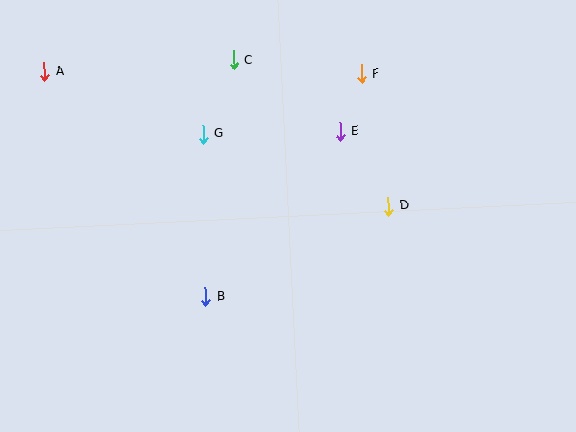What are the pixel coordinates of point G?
Point G is at (203, 134).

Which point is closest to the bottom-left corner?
Point B is closest to the bottom-left corner.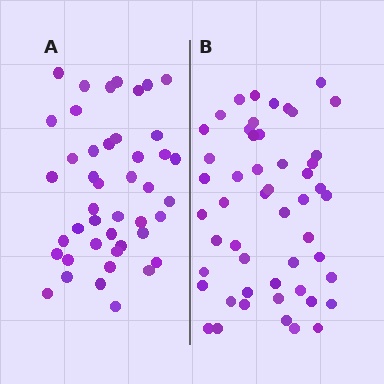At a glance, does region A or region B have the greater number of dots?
Region B (the right region) has more dots.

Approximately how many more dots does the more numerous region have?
Region B has roughly 8 or so more dots than region A.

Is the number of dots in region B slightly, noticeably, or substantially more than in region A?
Region B has only slightly more — the two regions are fairly close. The ratio is roughly 1.2 to 1.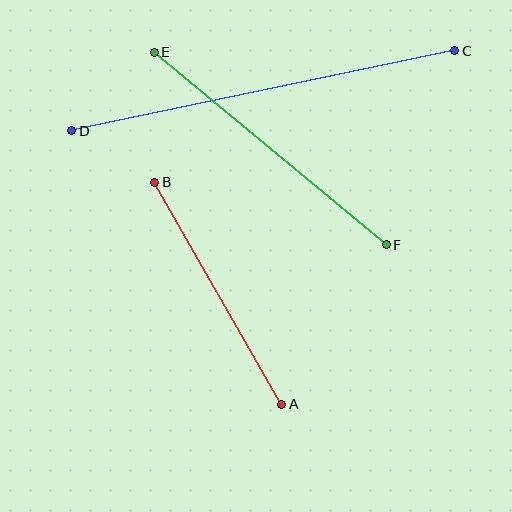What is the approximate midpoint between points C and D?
The midpoint is at approximately (263, 91) pixels.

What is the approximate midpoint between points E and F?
The midpoint is at approximately (270, 148) pixels.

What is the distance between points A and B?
The distance is approximately 256 pixels.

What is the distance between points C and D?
The distance is approximately 391 pixels.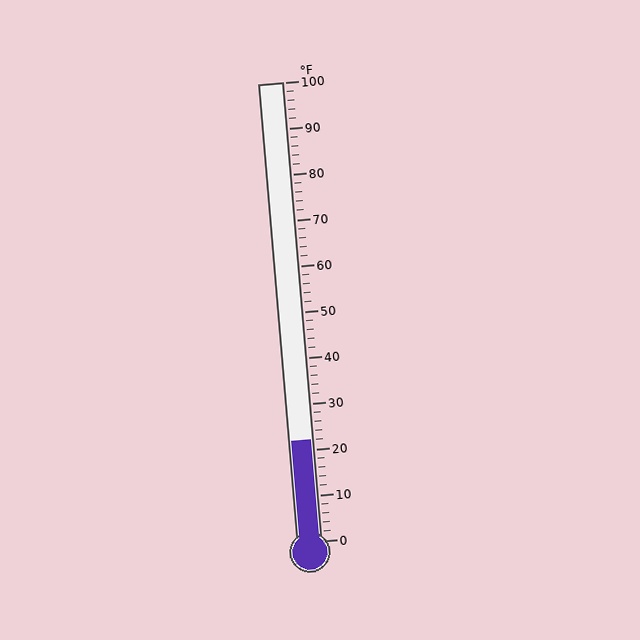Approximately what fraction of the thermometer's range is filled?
The thermometer is filled to approximately 20% of its range.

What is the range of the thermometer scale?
The thermometer scale ranges from 0°F to 100°F.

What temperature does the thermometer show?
The thermometer shows approximately 22°F.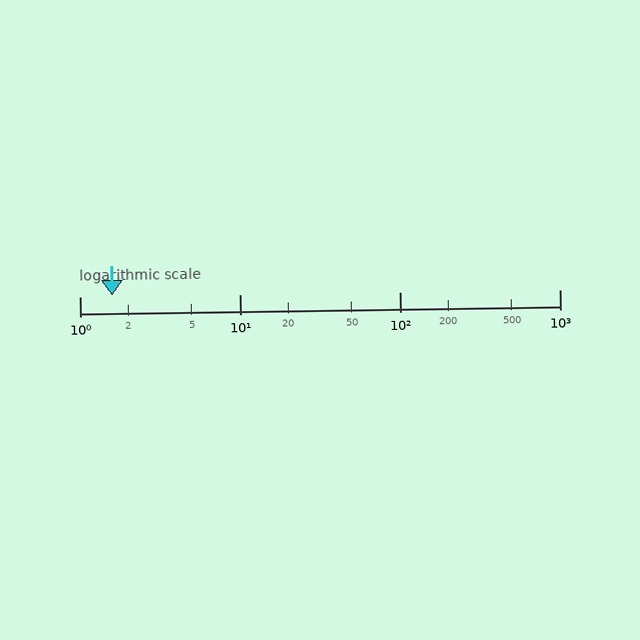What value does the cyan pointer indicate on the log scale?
The pointer indicates approximately 1.6.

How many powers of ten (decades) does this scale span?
The scale spans 3 decades, from 1 to 1000.